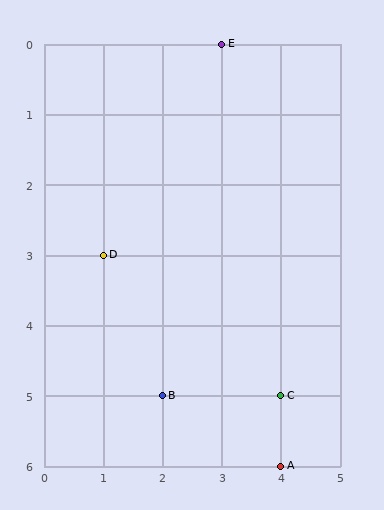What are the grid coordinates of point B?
Point B is at grid coordinates (2, 5).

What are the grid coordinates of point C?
Point C is at grid coordinates (4, 5).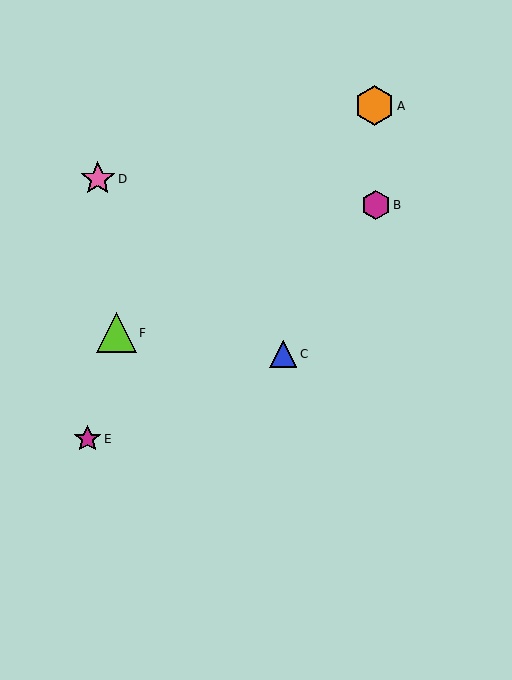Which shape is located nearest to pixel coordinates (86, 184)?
The pink star (labeled D) at (98, 179) is nearest to that location.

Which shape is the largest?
The orange hexagon (labeled A) is the largest.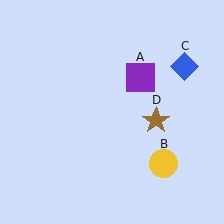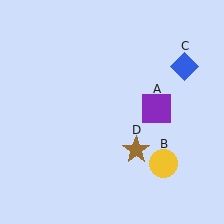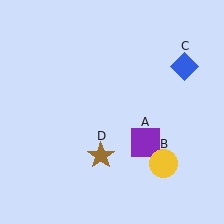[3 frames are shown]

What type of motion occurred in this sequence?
The purple square (object A), brown star (object D) rotated clockwise around the center of the scene.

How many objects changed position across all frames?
2 objects changed position: purple square (object A), brown star (object D).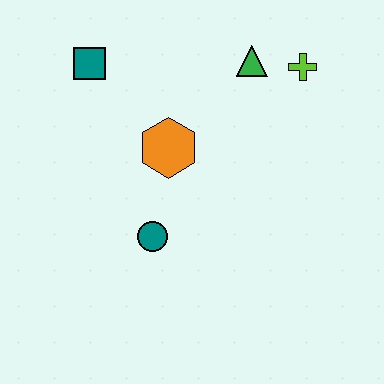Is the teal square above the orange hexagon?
Yes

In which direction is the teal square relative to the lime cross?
The teal square is to the left of the lime cross.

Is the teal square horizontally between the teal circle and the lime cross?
No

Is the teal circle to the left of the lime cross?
Yes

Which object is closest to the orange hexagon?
The teal circle is closest to the orange hexagon.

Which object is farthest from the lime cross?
The teal circle is farthest from the lime cross.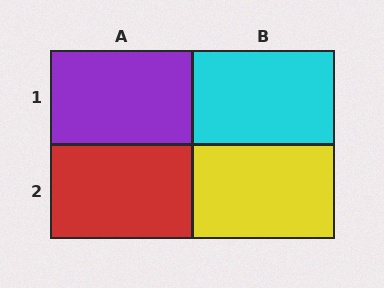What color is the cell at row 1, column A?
Purple.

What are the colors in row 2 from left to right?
Red, yellow.